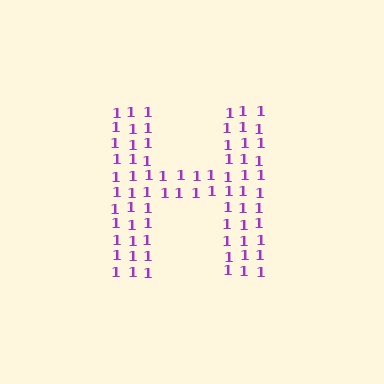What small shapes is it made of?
It is made of small digit 1's.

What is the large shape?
The large shape is the letter H.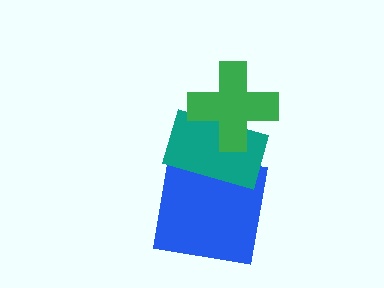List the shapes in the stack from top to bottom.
From top to bottom: the green cross, the teal rectangle, the blue square.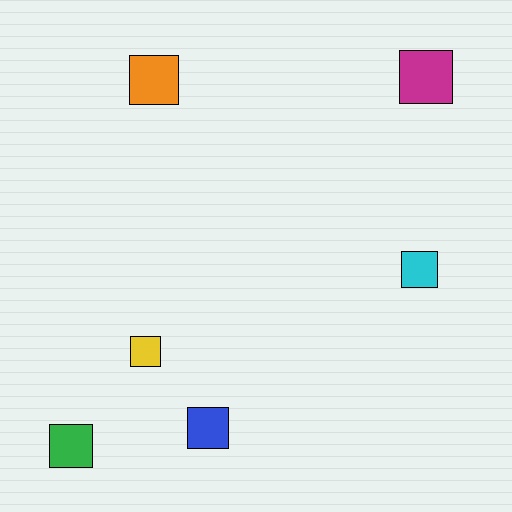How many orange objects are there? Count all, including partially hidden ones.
There is 1 orange object.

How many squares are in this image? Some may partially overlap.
There are 6 squares.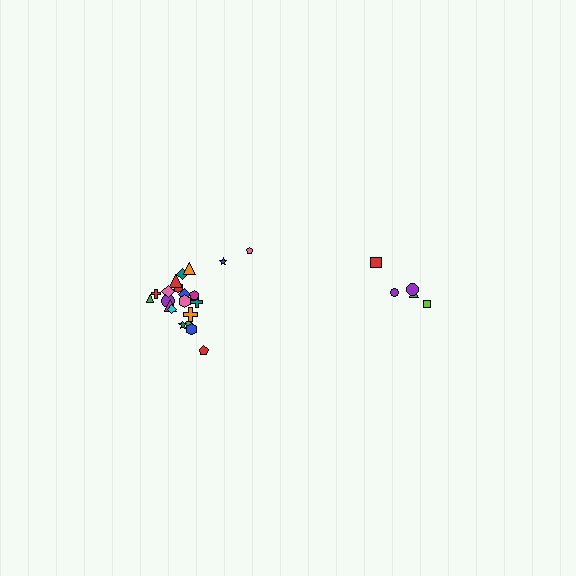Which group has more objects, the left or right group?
The left group.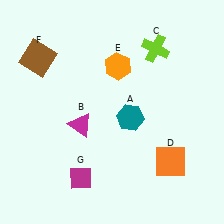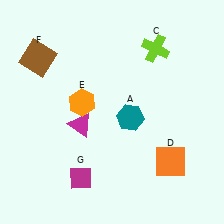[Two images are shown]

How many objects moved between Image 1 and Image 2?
1 object moved between the two images.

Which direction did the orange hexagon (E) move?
The orange hexagon (E) moved down.